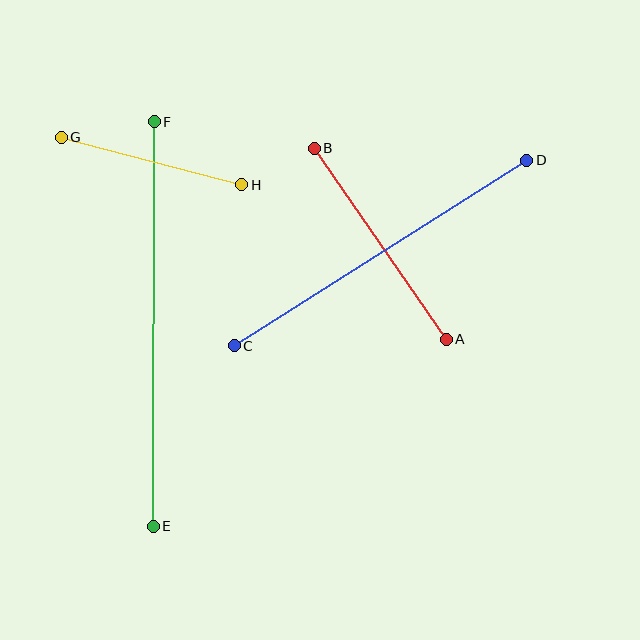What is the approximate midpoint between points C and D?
The midpoint is at approximately (381, 253) pixels.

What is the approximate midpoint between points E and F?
The midpoint is at approximately (154, 324) pixels.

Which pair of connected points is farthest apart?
Points E and F are farthest apart.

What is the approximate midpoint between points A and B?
The midpoint is at approximately (380, 244) pixels.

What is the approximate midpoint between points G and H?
The midpoint is at approximately (152, 161) pixels.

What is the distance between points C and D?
The distance is approximately 346 pixels.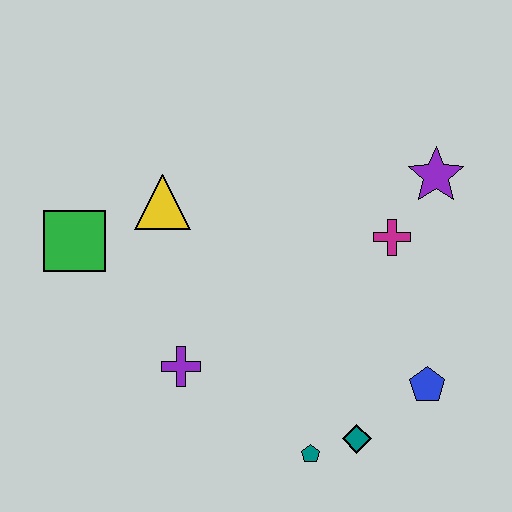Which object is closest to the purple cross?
The teal pentagon is closest to the purple cross.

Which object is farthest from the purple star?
The green square is farthest from the purple star.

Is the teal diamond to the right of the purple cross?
Yes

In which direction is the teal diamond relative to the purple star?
The teal diamond is below the purple star.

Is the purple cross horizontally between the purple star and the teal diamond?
No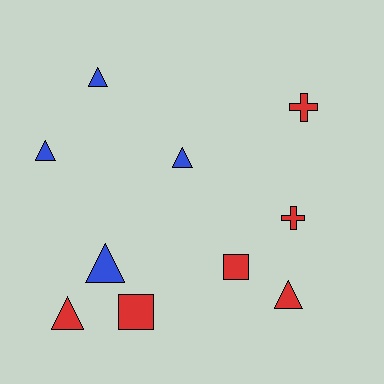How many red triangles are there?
There are 2 red triangles.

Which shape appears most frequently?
Triangle, with 6 objects.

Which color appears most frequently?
Red, with 6 objects.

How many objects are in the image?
There are 10 objects.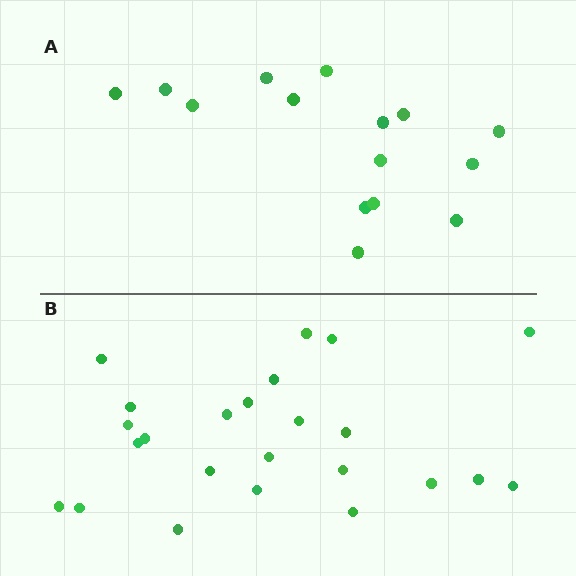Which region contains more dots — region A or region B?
Region B (the bottom region) has more dots.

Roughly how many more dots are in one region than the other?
Region B has roughly 8 or so more dots than region A.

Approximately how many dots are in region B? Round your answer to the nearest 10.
About 20 dots. (The exact count is 24, which rounds to 20.)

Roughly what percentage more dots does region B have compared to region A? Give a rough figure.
About 60% more.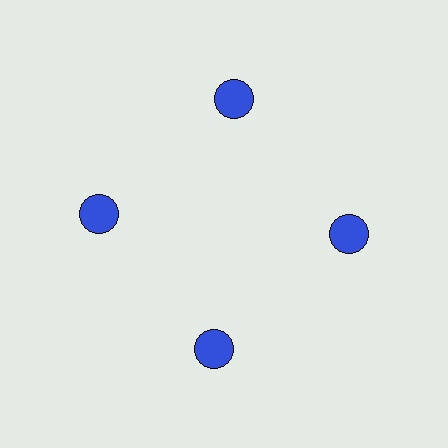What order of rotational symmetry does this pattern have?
This pattern has 4-fold rotational symmetry.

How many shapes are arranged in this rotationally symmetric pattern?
There are 4 shapes, arranged in 4 groups of 1.